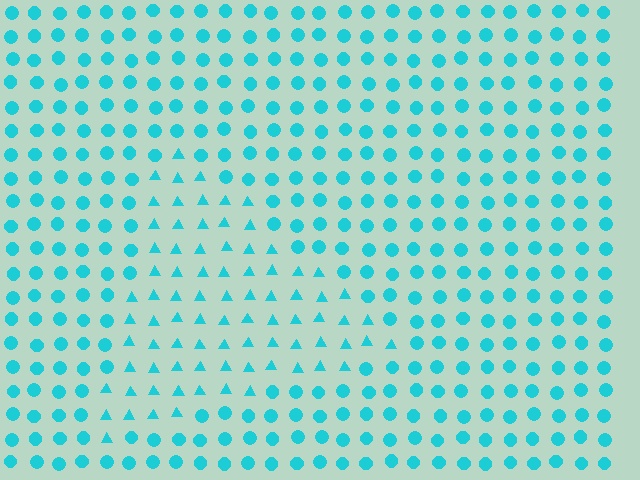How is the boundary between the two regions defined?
The boundary is defined by a change in element shape: triangles inside vs. circles outside. All elements share the same color and spacing.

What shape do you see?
I see a triangle.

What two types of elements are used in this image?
The image uses triangles inside the triangle region and circles outside it.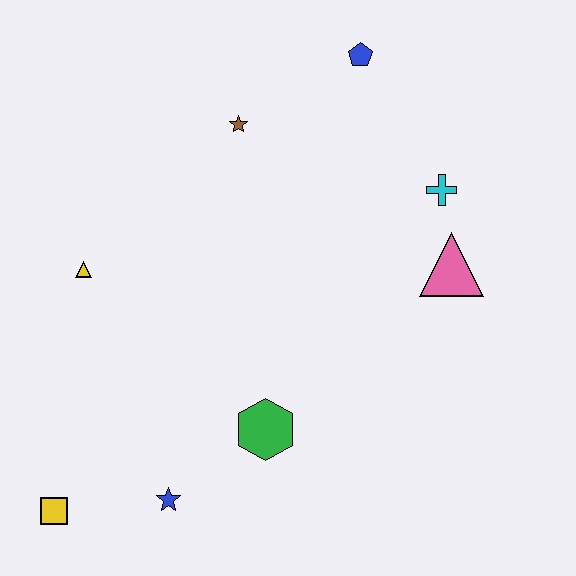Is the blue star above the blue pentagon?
No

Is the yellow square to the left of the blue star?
Yes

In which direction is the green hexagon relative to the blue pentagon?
The green hexagon is below the blue pentagon.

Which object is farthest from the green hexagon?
The blue pentagon is farthest from the green hexagon.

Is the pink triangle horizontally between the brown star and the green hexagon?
No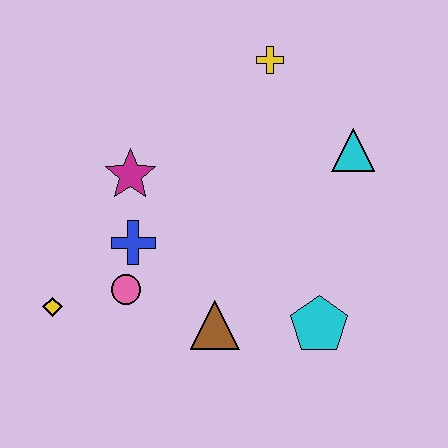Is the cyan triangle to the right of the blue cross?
Yes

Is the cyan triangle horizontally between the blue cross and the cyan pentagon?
No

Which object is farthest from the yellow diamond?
The cyan triangle is farthest from the yellow diamond.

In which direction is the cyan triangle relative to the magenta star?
The cyan triangle is to the right of the magenta star.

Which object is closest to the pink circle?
The blue cross is closest to the pink circle.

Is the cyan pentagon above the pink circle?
No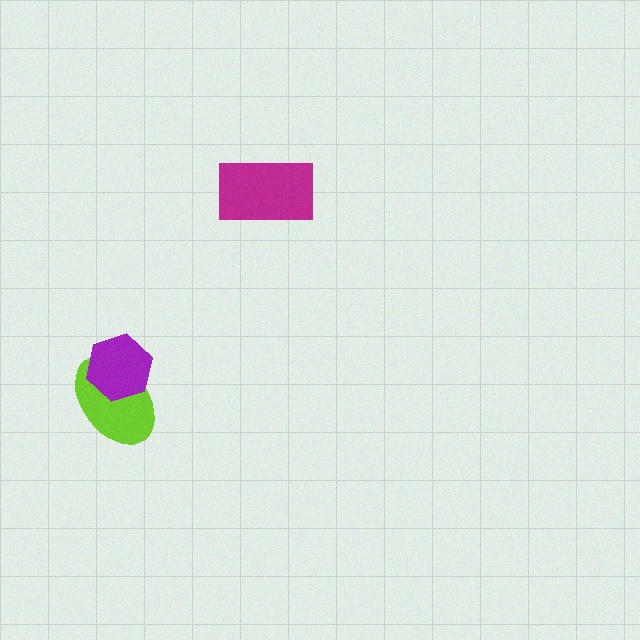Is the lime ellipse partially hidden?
Yes, it is partially covered by another shape.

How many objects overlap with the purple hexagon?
1 object overlaps with the purple hexagon.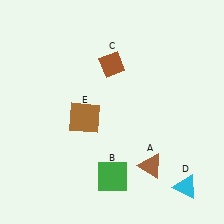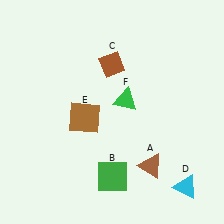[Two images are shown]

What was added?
A green triangle (F) was added in Image 2.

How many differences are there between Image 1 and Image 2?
There is 1 difference between the two images.